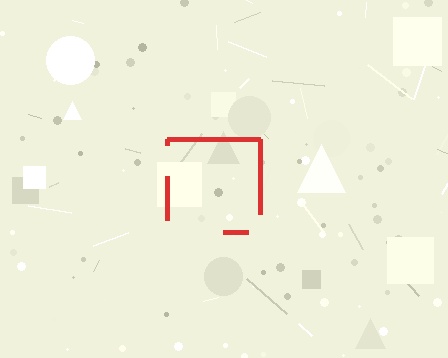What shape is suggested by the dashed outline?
The dashed outline suggests a square.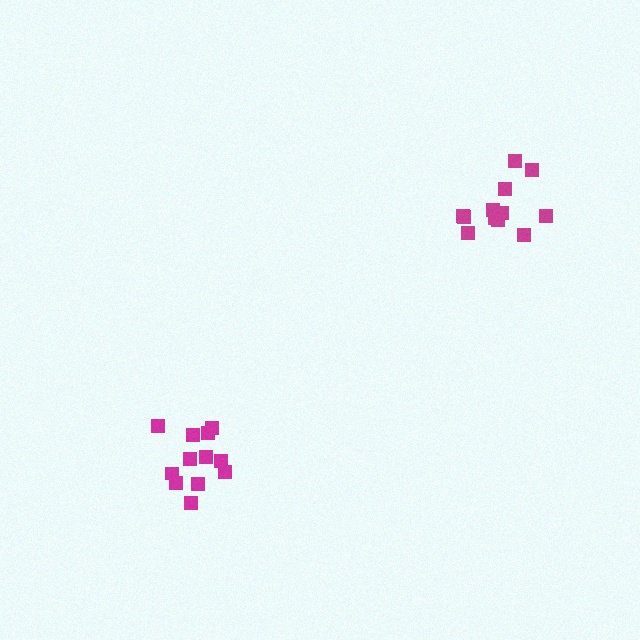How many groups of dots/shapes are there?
There are 2 groups.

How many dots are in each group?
Group 1: 12 dots, Group 2: 12 dots (24 total).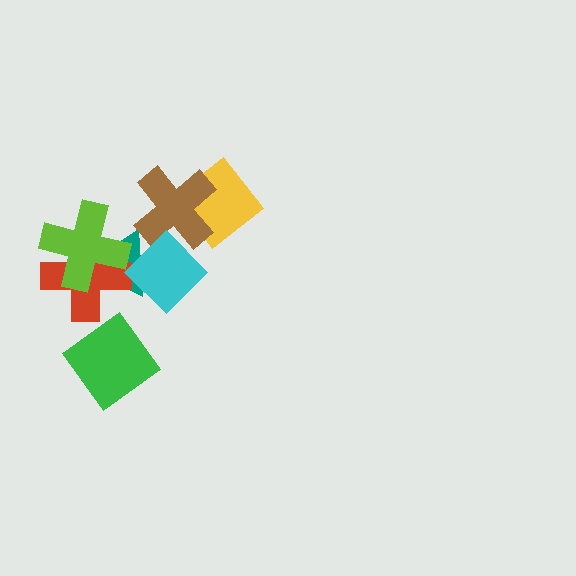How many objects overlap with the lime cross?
2 objects overlap with the lime cross.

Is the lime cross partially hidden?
No, no other shape covers it.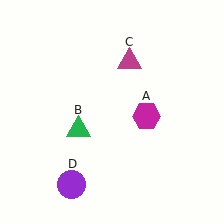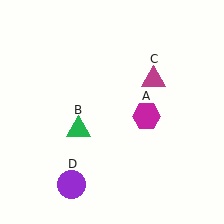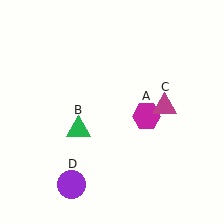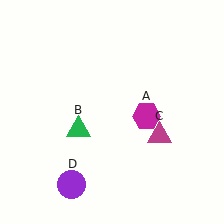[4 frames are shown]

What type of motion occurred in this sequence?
The magenta triangle (object C) rotated clockwise around the center of the scene.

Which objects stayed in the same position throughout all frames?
Magenta hexagon (object A) and green triangle (object B) and purple circle (object D) remained stationary.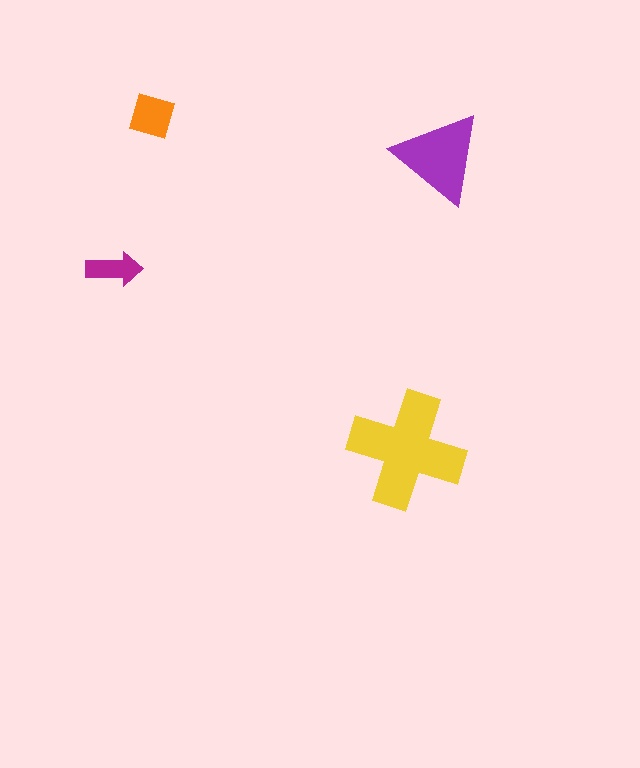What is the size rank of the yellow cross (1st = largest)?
1st.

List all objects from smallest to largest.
The magenta arrow, the orange diamond, the purple triangle, the yellow cross.